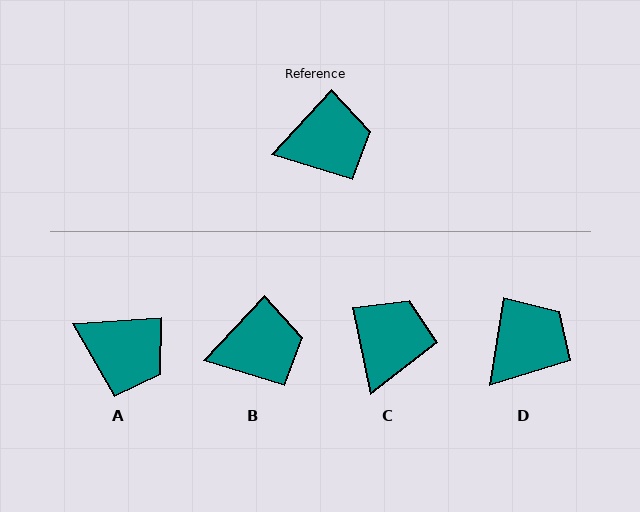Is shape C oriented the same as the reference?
No, it is off by about 55 degrees.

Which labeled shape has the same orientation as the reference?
B.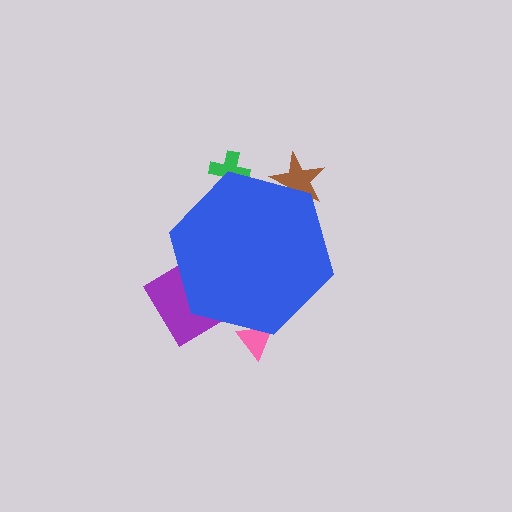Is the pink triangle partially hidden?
Yes, the pink triangle is partially hidden behind the blue hexagon.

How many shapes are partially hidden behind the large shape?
4 shapes are partially hidden.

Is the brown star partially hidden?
Yes, the brown star is partially hidden behind the blue hexagon.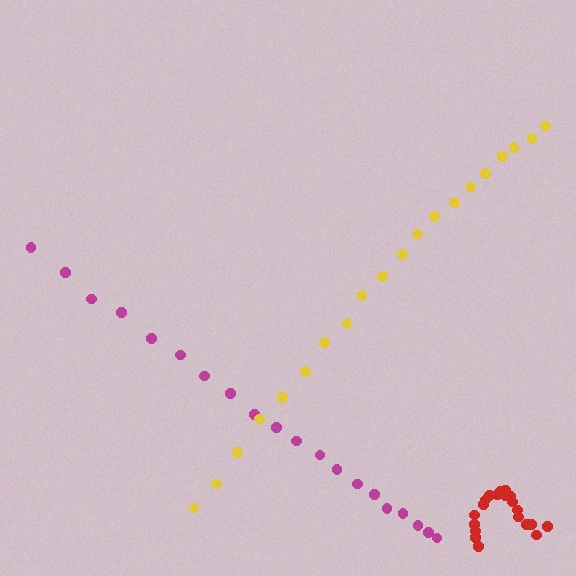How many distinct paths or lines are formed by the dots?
There are 3 distinct paths.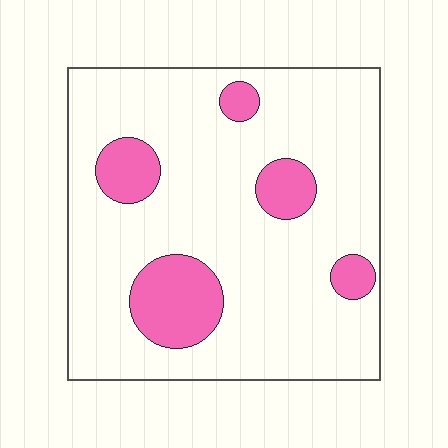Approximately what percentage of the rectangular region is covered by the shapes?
Approximately 15%.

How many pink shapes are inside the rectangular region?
5.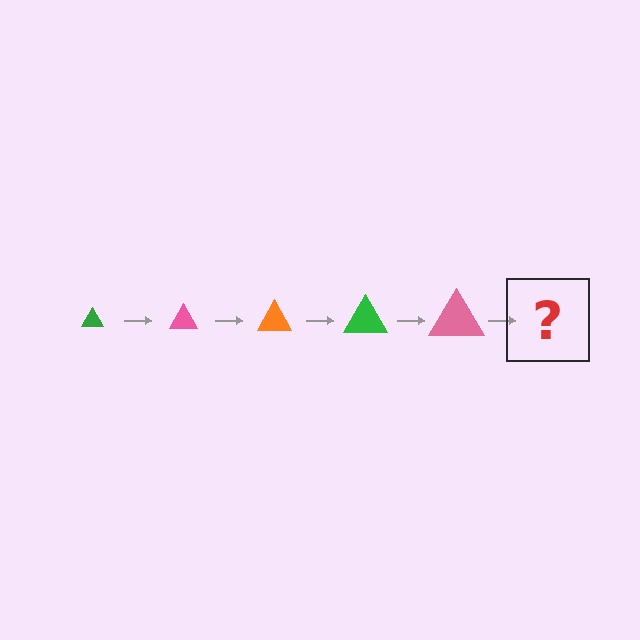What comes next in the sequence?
The next element should be an orange triangle, larger than the previous one.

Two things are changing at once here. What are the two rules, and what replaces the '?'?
The two rules are that the triangle grows larger each step and the color cycles through green, pink, and orange. The '?' should be an orange triangle, larger than the previous one.